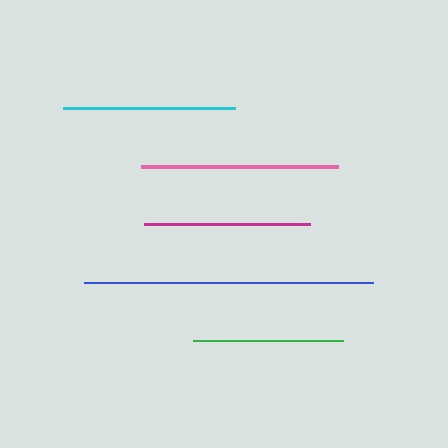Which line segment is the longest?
The blue line is the longest at approximately 288 pixels.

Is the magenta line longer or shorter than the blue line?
The blue line is longer than the magenta line.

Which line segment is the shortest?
The green line is the shortest at approximately 150 pixels.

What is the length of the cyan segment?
The cyan segment is approximately 172 pixels long.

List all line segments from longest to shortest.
From longest to shortest: blue, pink, cyan, magenta, green.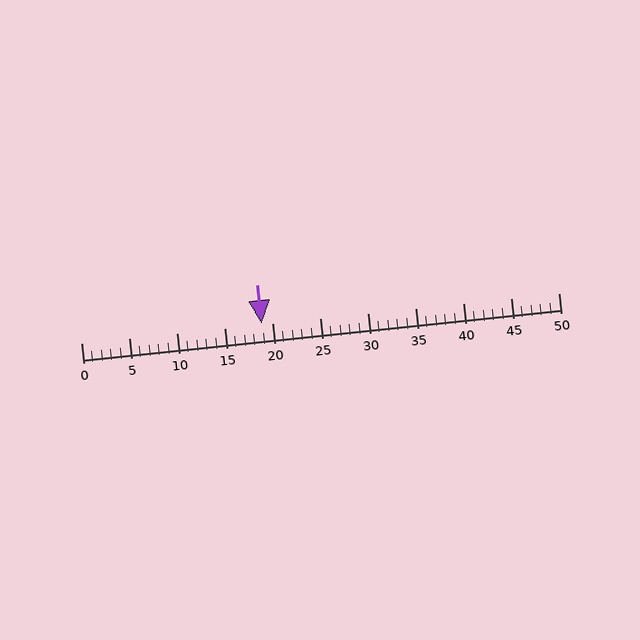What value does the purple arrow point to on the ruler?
The purple arrow points to approximately 19.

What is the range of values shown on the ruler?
The ruler shows values from 0 to 50.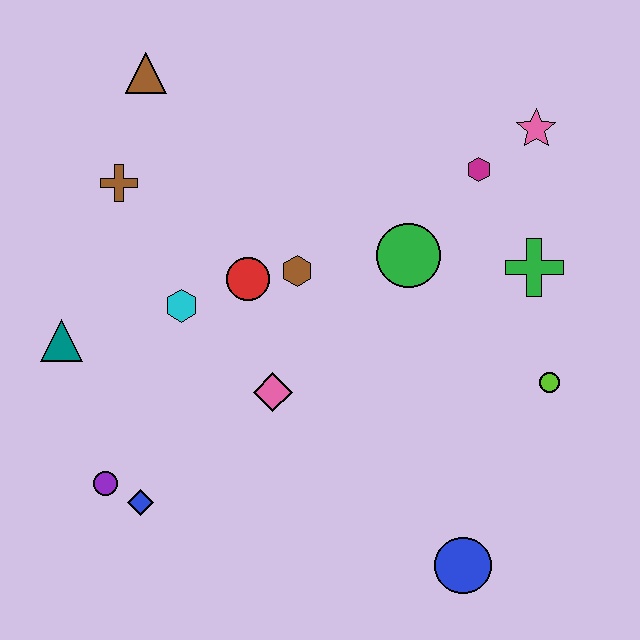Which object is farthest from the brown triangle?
The blue circle is farthest from the brown triangle.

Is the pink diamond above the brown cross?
No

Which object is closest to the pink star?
The magenta hexagon is closest to the pink star.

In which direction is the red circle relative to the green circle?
The red circle is to the left of the green circle.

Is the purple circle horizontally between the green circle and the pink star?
No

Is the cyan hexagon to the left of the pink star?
Yes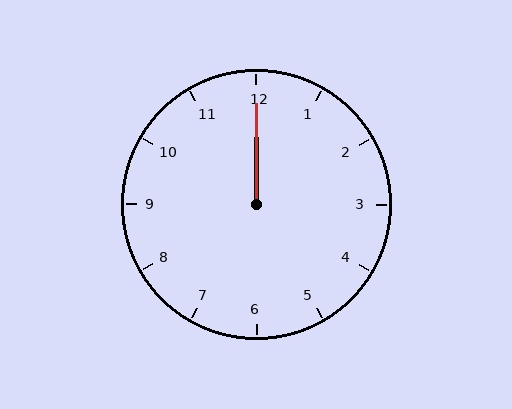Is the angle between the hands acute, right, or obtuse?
It is acute.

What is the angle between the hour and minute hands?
Approximately 0 degrees.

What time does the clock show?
12:00.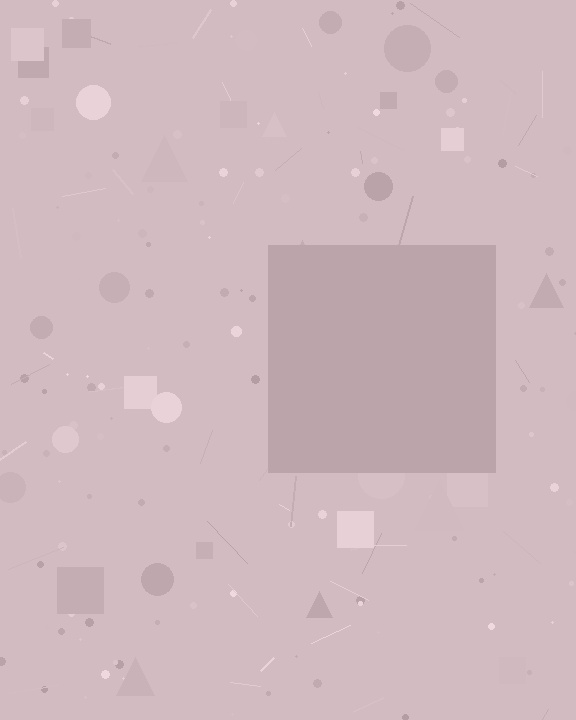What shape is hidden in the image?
A square is hidden in the image.